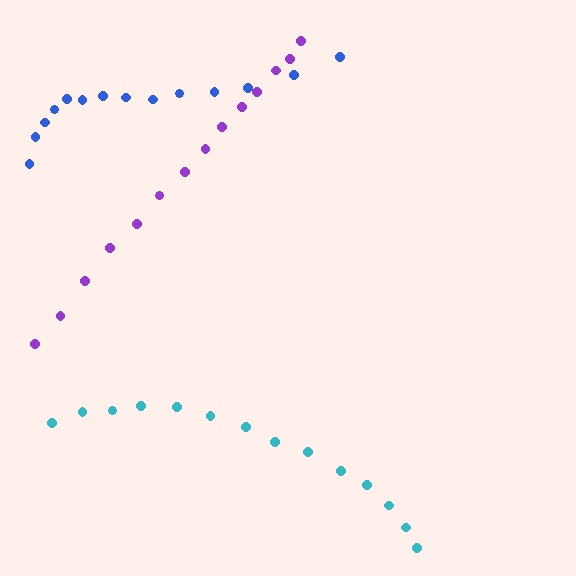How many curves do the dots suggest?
There are 3 distinct paths.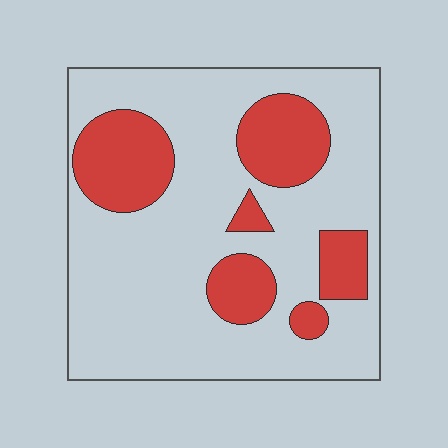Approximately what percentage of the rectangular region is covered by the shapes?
Approximately 25%.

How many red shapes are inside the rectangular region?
6.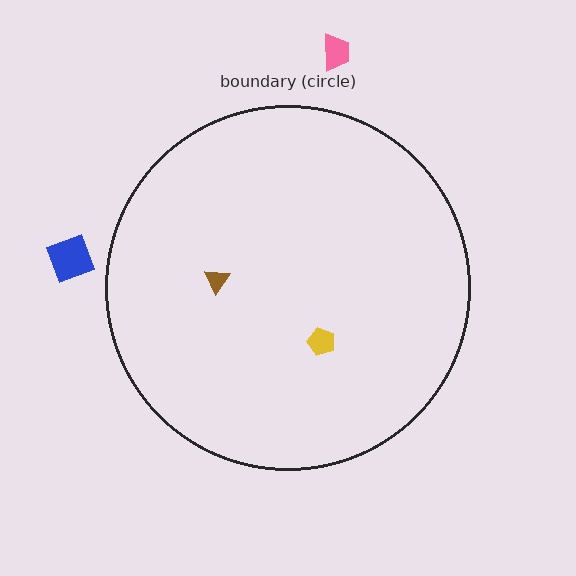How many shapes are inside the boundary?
2 inside, 2 outside.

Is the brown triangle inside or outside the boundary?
Inside.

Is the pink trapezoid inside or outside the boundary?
Outside.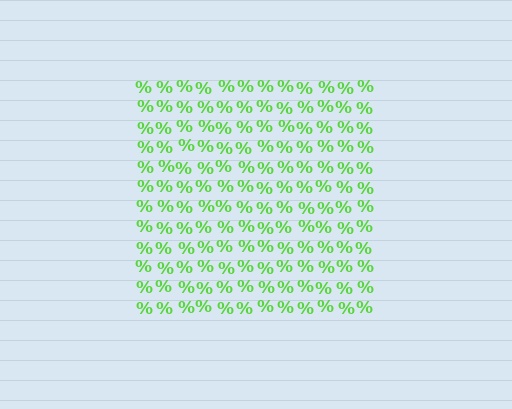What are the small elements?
The small elements are percent signs.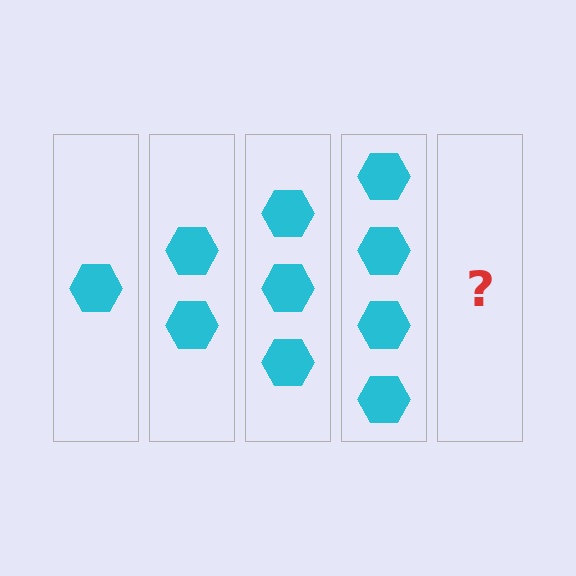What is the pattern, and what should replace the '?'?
The pattern is that each step adds one more hexagon. The '?' should be 5 hexagons.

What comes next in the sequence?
The next element should be 5 hexagons.